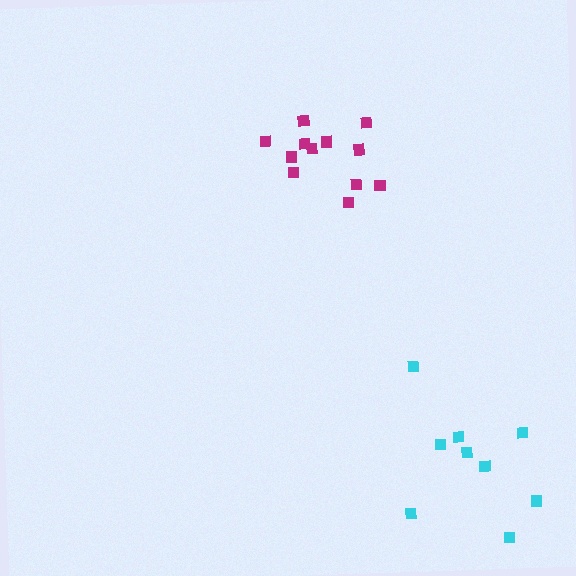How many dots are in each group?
Group 1: 9 dots, Group 2: 12 dots (21 total).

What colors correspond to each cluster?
The clusters are colored: cyan, magenta.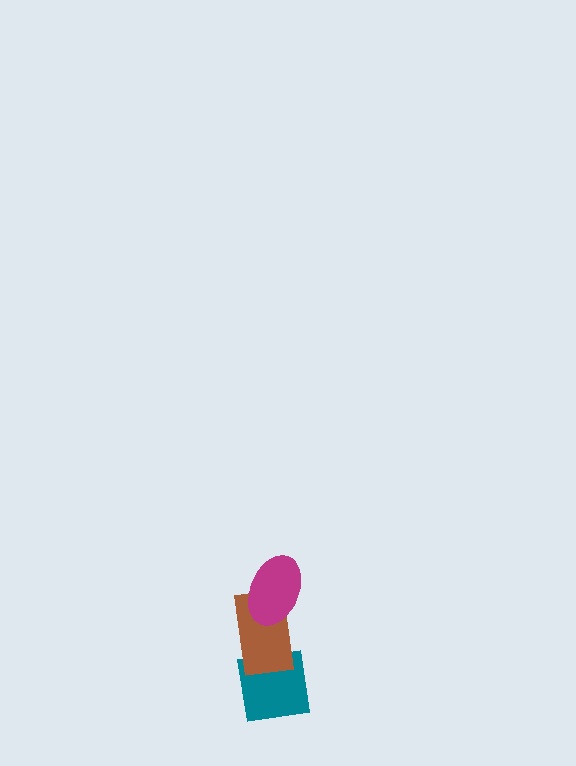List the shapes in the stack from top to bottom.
From top to bottom: the magenta ellipse, the brown rectangle, the teal square.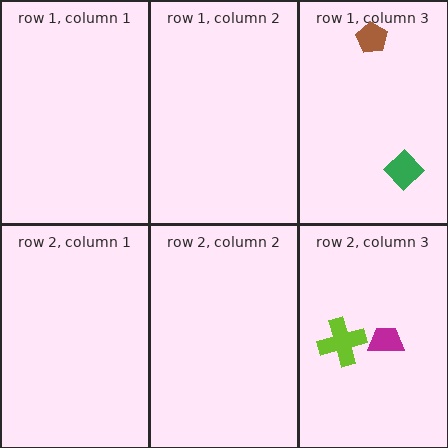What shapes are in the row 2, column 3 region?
The magenta trapezoid, the lime cross.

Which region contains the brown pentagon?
The row 1, column 3 region.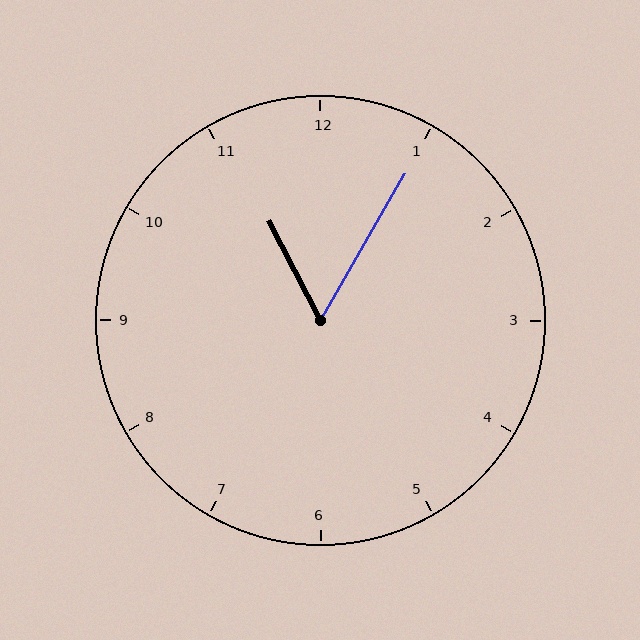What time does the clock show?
11:05.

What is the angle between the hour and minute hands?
Approximately 58 degrees.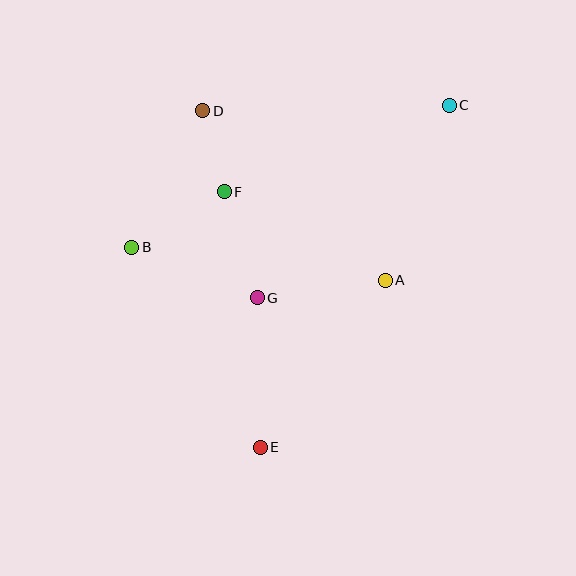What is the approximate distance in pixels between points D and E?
The distance between D and E is approximately 342 pixels.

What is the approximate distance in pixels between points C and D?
The distance between C and D is approximately 247 pixels.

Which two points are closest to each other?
Points D and F are closest to each other.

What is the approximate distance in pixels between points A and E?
The distance between A and E is approximately 209 pixels.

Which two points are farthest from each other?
Points C and E are farthest from each other.